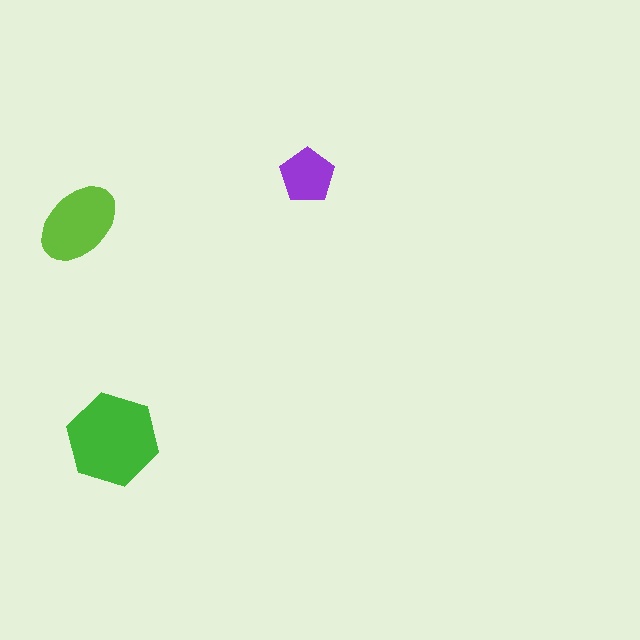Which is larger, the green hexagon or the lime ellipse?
The green hexagon.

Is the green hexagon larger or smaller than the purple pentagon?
Larger.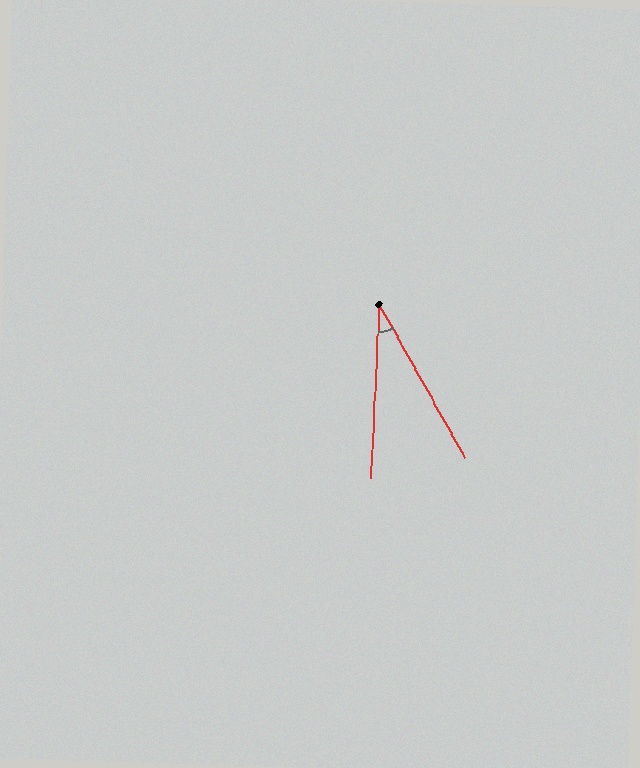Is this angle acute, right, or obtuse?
It is acute.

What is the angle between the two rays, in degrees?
Approximately 32 degrees.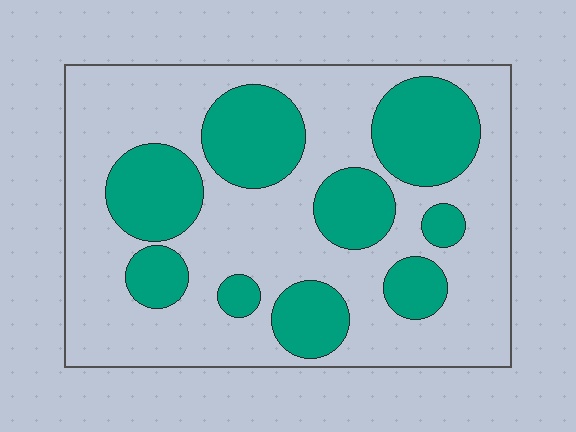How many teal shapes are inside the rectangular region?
9.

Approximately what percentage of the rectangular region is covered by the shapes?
Approximately 35%.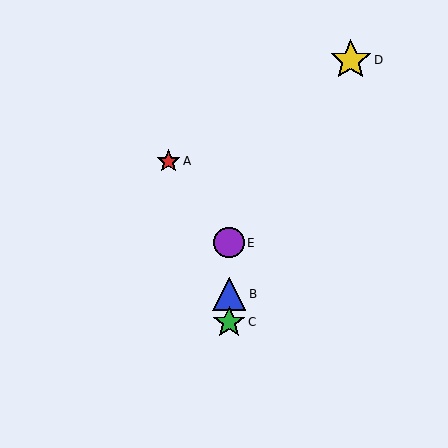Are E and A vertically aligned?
No, E is at x≈229 and A is at x≈169.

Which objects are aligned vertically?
Objects B, C, E are aligned vertically.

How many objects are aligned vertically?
3 objects (B, C, E) are aligned vertically.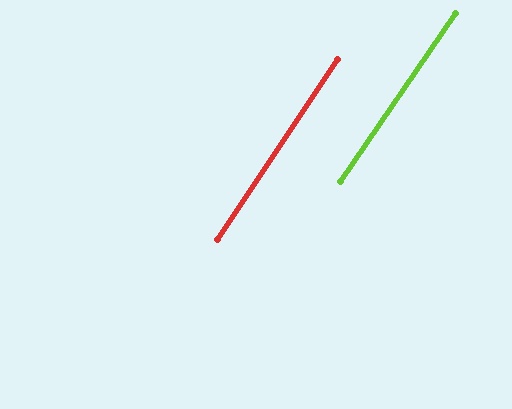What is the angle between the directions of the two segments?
Approximately 0 degrees.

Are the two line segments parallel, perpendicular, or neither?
Parallel — their directions differ by only 0.4°.